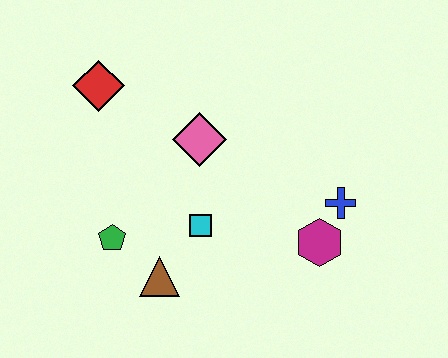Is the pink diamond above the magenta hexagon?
Yes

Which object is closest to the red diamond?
The pink diamond is closest to the red diamond.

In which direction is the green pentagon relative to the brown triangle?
The green pentagon is to the left of the brown triangle.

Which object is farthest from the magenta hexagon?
The red diamond is farthest from the magenta hexagon.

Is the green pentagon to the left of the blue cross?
Yes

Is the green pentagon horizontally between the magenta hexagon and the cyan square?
No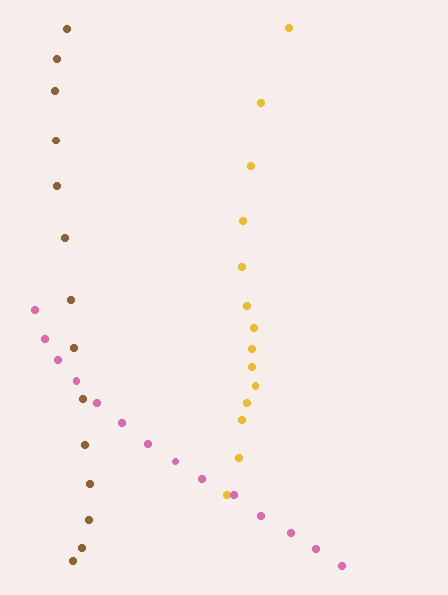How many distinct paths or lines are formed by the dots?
There are 3 distinct paths.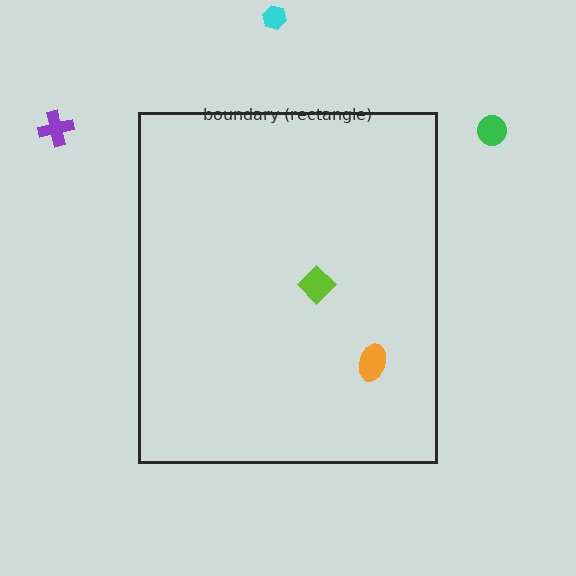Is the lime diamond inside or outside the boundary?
Inside.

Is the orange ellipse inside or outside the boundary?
Inside.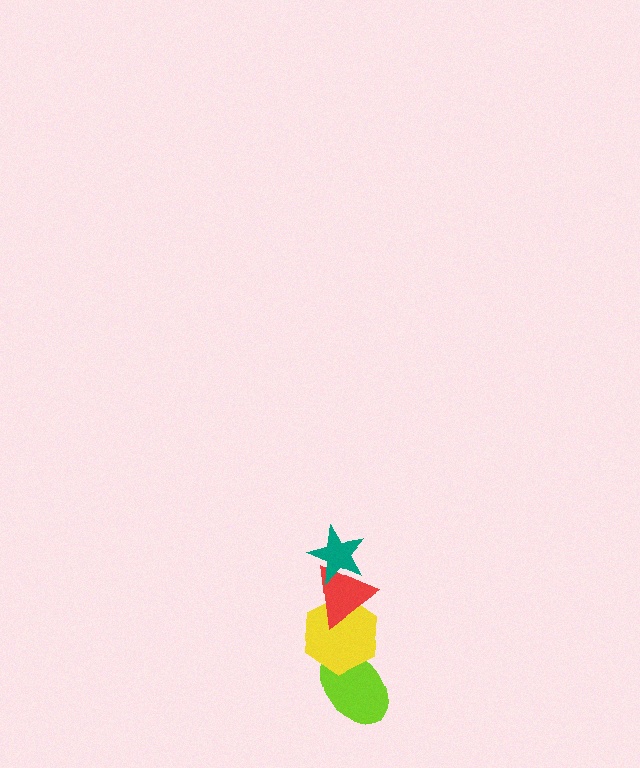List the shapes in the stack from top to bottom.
From top to bottom: the teal star, the red triangle, the yellow hexagon, the lime ellipse.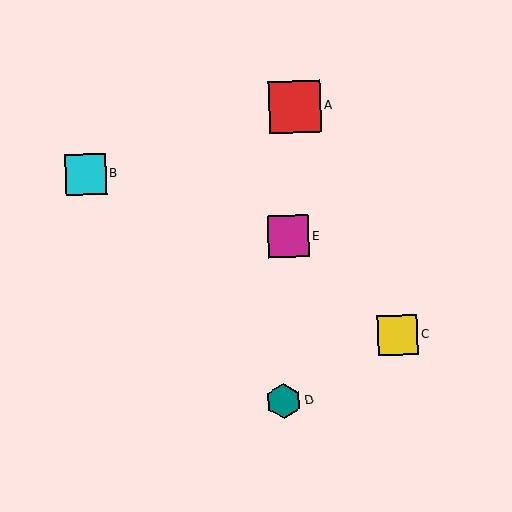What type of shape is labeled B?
Shape B is a cyan square.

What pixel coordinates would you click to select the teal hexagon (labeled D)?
Click at (284, 401) to select the teal hexagon D.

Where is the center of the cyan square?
The center of the cyan square is at (86, 175).